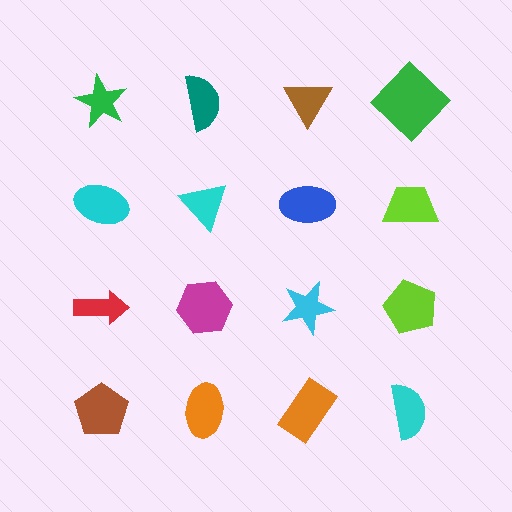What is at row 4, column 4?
A cyan semicircle.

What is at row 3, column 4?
A lime pentagon.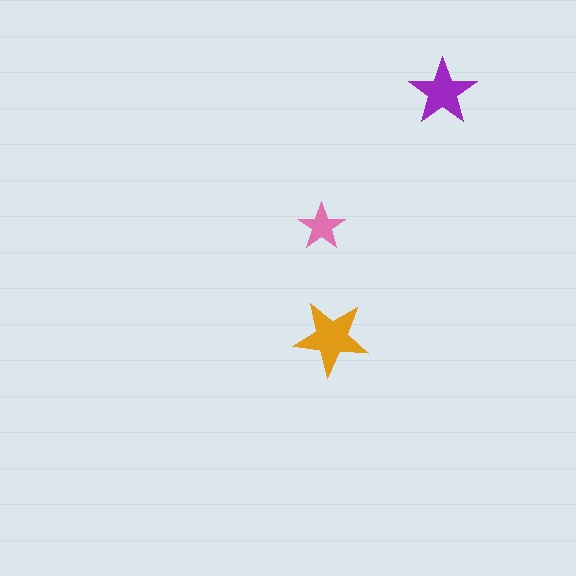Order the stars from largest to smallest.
the orange one, the purple one, the pink one.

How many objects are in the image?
There are 3 objects in the image.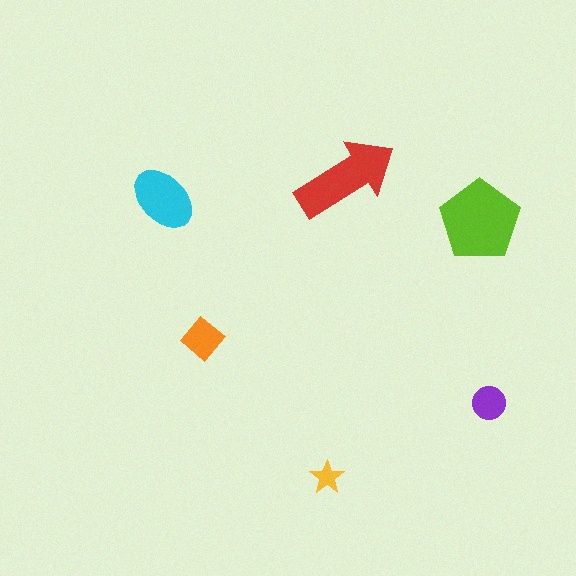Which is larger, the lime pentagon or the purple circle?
The lime pentagon.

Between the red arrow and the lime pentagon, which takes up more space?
The lime pentagon.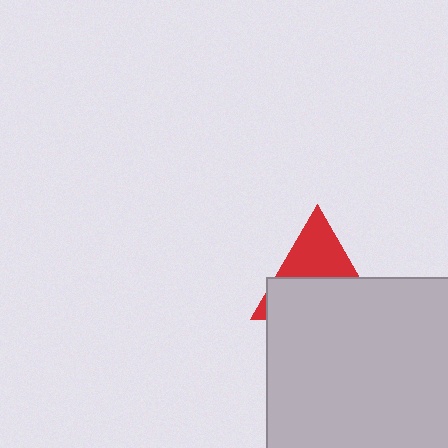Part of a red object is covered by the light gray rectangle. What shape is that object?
It is a triangle.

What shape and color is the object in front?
The object in front is a light gray rectangle.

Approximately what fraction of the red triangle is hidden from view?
Roughly 57% of the red triangle is hidden behind the light gray rectangle.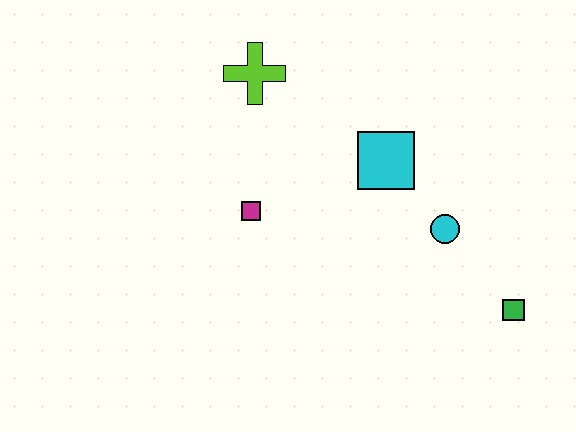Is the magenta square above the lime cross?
No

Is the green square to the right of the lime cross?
Yes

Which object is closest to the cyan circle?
The cyan square is closest to the cyan circle.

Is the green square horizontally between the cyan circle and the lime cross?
No